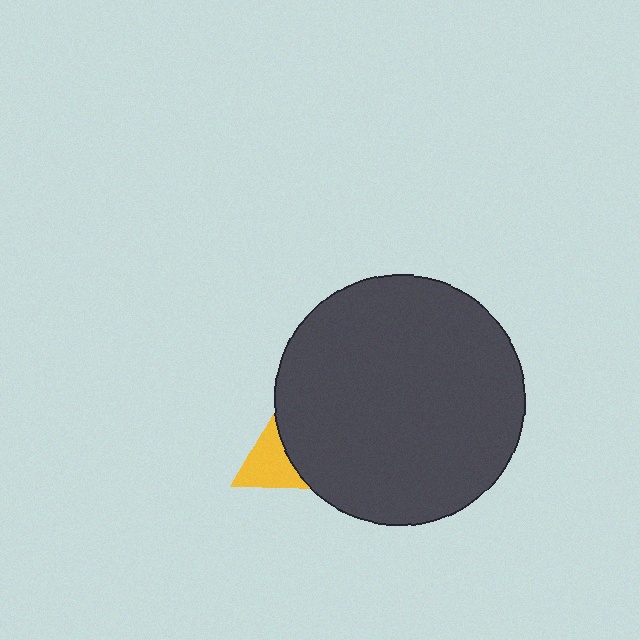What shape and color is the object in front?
The object in front is a dark gray circle.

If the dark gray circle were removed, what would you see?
You would see the complete yellow triangle.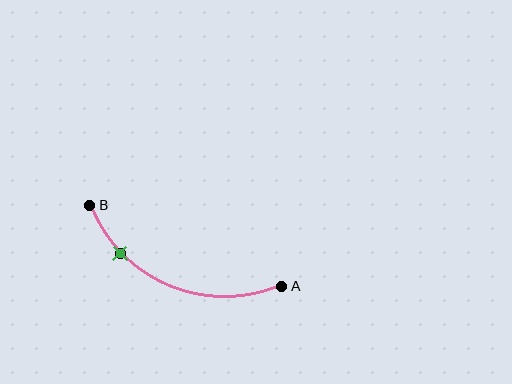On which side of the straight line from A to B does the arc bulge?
The arc bulges below the straight line connecting A and B.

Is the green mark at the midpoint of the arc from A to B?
No. The green mark lies on the arc but is closer to endpoint B. The arc midpoint would be at the point on the curve equidistant along the arc from both A and B.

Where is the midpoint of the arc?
The arc midpoint is the point on the curve farthest from the straight line joining A and B. It sits below that line.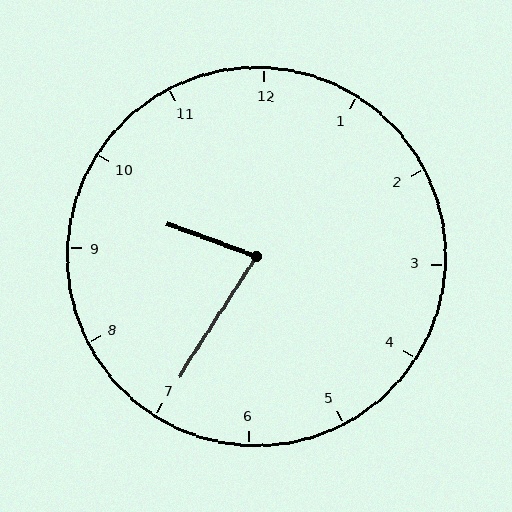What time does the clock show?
9:35.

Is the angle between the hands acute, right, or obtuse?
It is acute.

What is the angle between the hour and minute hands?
Approximately 78 degrees.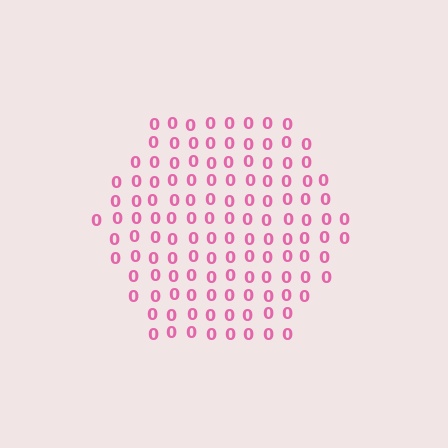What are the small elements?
The small elements are digit 0's.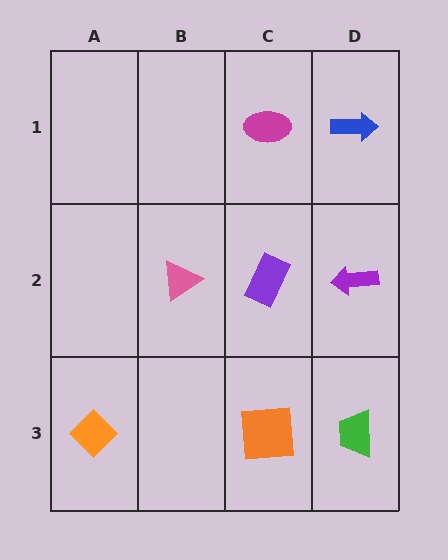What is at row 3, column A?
An orange diamond.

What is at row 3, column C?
An orange square.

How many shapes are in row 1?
2 shapes.